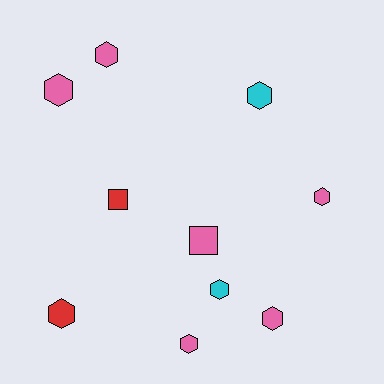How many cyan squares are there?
There are no cyan squares.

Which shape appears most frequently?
Hexagon, with 8 objects.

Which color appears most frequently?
Pink, with 6 objects.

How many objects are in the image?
There are 10 objects.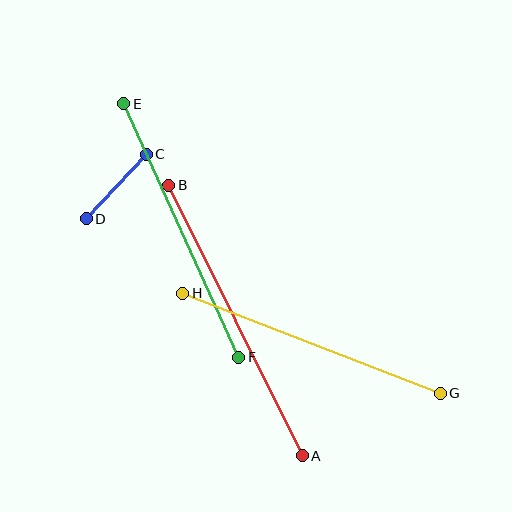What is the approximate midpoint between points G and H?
The midpoint is at approximately (312, 343) pixels.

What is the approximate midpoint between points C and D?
The midpoint is at approximately (116, 187) pixels.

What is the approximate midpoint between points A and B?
The midpoint is at approximately (236, 321) pixels.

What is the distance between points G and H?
The distance is approximately 276 pixels.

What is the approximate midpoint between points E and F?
The midpoint is at approximately (181, 230) pixels.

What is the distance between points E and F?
The distance is approximately 278 pixels.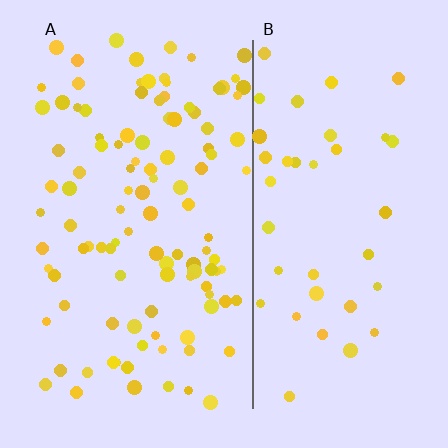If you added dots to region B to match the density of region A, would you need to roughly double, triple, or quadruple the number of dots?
Approximately triple.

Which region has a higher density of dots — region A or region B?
A (the left).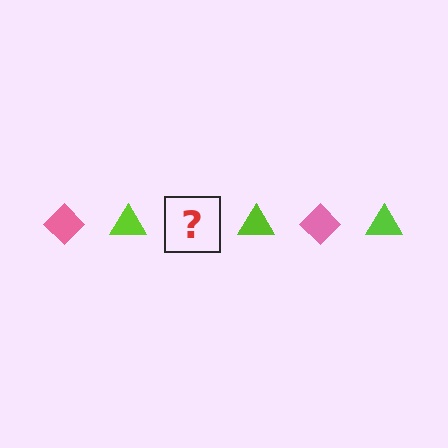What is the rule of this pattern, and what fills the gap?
The rule is that the pattern alternates between pink diamond and lime triangle. The gap should be filled with a pink diamond.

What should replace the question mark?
The question mark should be replaced with a pink diamond.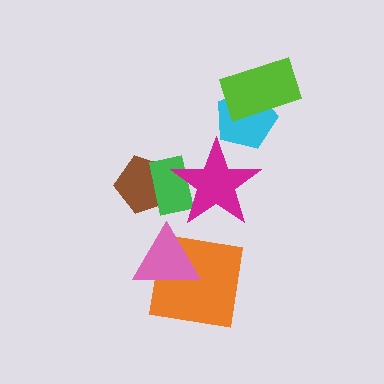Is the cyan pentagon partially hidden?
Yes, it is partially covered by another shape.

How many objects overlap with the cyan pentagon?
2 objects overlap with the cyan pentagon.